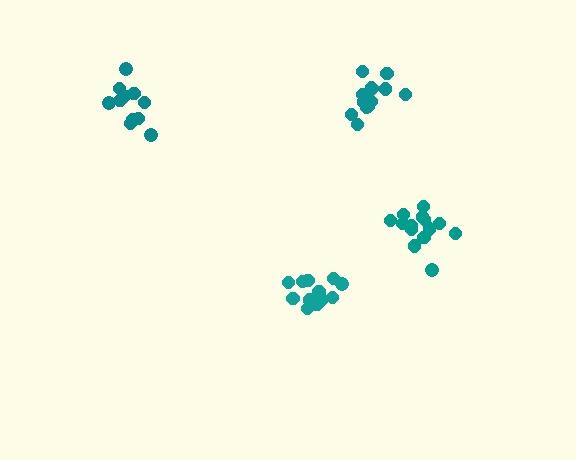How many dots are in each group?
Group 1: 14 dots, Group 2: 11 dots, Group 3: 13 dots, Group 4: 12 dots (50 total).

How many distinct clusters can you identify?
There are 4 distinct clusters.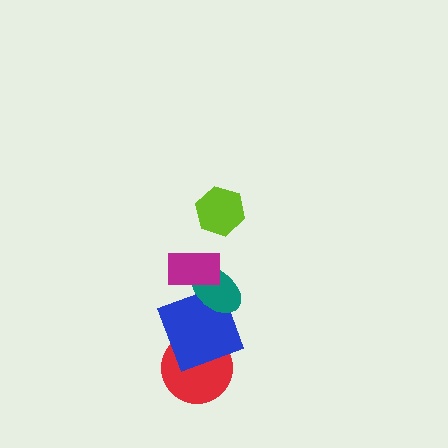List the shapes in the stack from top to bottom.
From top to bottom: the lime hexagon, the magenta rectangle, the teal ellipse, the blue square, the red circle.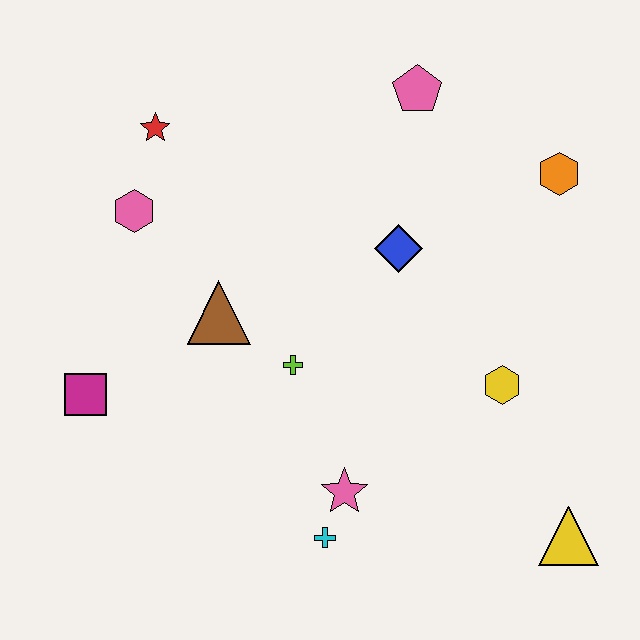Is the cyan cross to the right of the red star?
Yes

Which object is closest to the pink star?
The cyan cross is closest to the pink star.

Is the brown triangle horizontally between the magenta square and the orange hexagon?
Yes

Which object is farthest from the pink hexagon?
The yellow triangle is farthest from the pink hexagon.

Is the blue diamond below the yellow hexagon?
No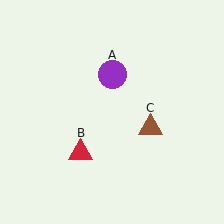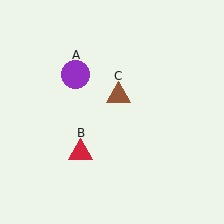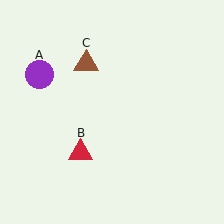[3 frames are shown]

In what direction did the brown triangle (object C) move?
The brown triangle (object C) moved up and to the left.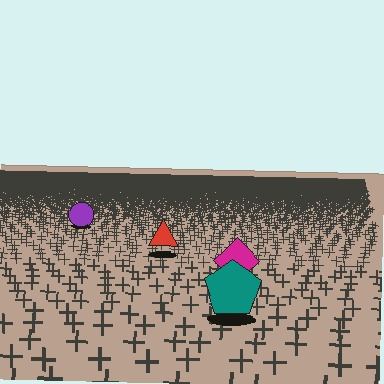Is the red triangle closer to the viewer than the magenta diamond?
No. The magenta diamond is closer — you can tell from the texture gradient: the ground texture is coarser near it.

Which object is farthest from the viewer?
The purple circle is farthest from the viewer. It appears smaller and the ground texture around it is denser.